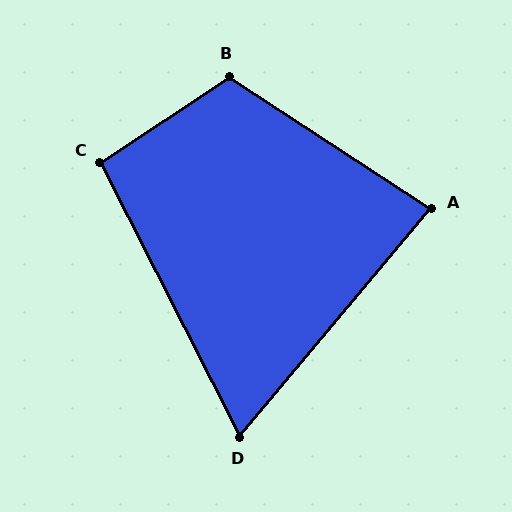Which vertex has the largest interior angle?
B, at approximately 113 degrees.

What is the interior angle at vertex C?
Approximately 97 degrees (obtuse).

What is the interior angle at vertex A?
Approximately 83 degrees (acute).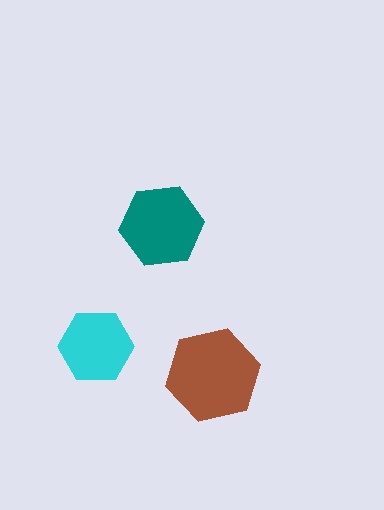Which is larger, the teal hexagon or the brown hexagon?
The brown one.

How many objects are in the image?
There are 3 objects in the image.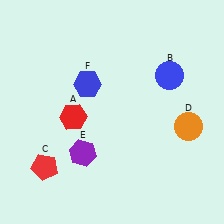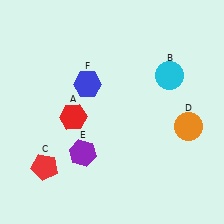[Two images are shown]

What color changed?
The circle (B) changed from blue in Image 1 to cyan in Image 2.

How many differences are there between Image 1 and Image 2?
There is 1 difference between the two images.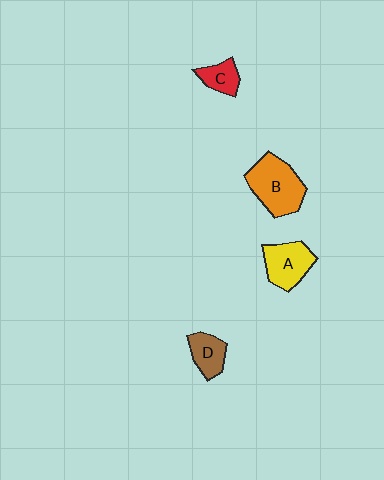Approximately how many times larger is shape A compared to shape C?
Approximately 1.8 times.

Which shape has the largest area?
Shape B (orange).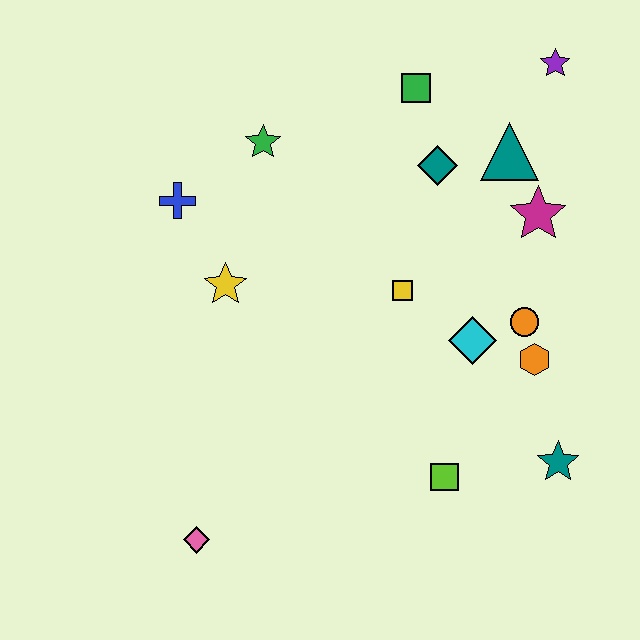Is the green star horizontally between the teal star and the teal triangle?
No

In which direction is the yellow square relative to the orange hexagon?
The yellow square is to the left of the orange hexagon.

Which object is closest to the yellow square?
The cyan diamond is closest to the yellow square.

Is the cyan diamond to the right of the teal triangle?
No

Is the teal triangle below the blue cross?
No